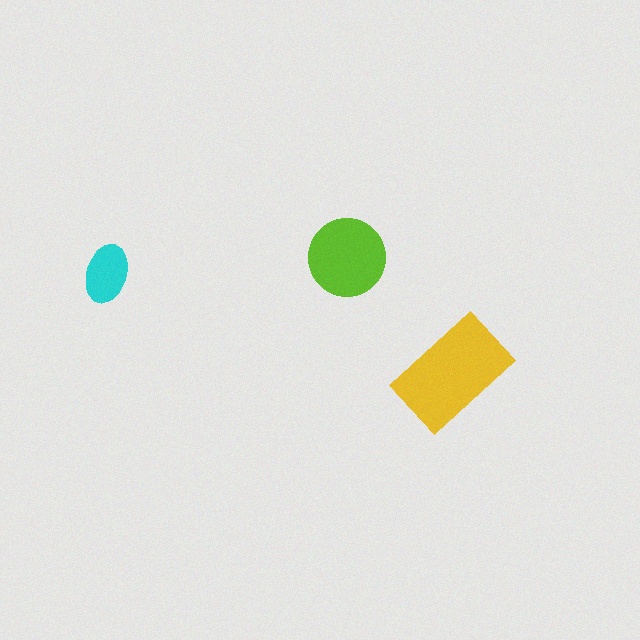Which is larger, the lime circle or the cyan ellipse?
The lime circle.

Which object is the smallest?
The cyan ellipse.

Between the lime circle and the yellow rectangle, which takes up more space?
The yellow rectangle.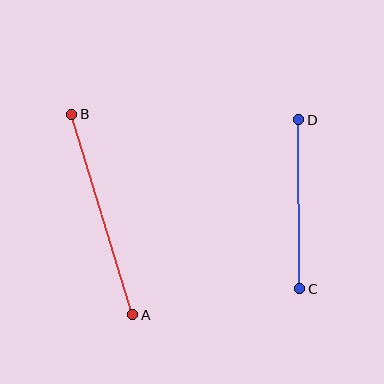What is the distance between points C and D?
The distance is approximately 169 pixels.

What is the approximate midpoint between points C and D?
The midpoint is at approximately (299, 204) pixels.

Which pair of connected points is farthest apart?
Points A and B are farthest apart.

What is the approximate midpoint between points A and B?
The midpoint is at approximately (102, 214) pixels.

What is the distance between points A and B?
The distance is approximately 210 pixels.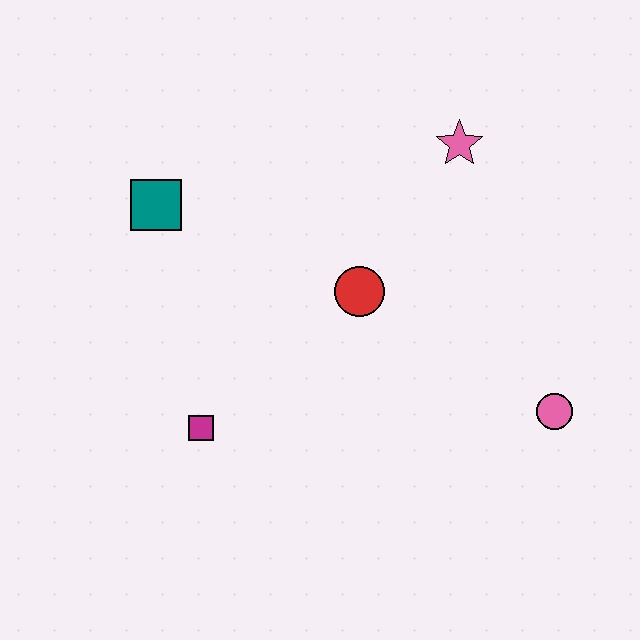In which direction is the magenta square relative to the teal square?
The magenta square is below the teal square.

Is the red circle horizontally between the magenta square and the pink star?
Yes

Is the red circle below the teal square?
Yes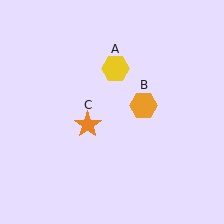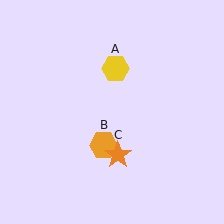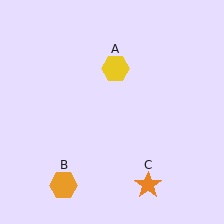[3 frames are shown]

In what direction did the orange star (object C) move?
The orange star (object C) moved down and to the right.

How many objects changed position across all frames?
2 objects changed position: orange hexagon (object B), orange star (object C).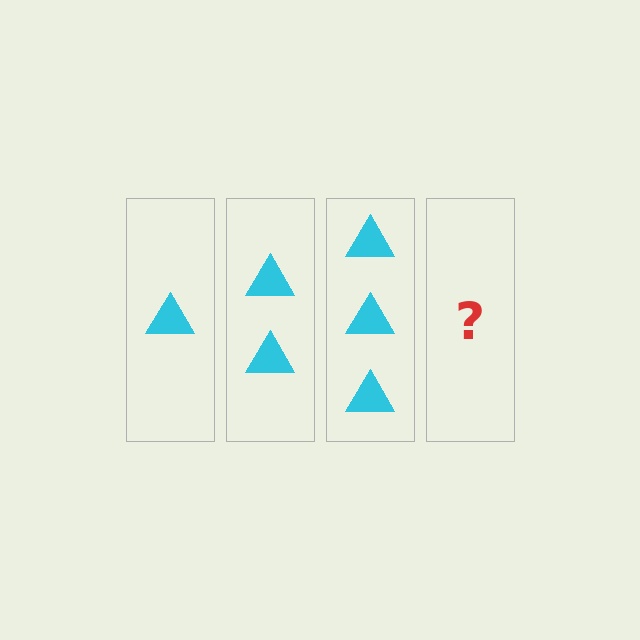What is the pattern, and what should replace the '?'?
The pattern is that each step adds one more triangle. The '?' should be 4 triangles.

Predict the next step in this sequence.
The next step is 4 triangles.